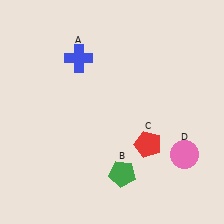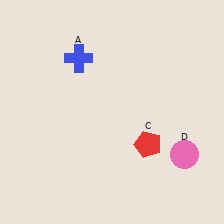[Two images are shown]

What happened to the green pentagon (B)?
The green pentagon (B) was removed in Image 2. It was in the bottom-right area of Image 1.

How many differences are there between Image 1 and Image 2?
There is 1 difference between the two images.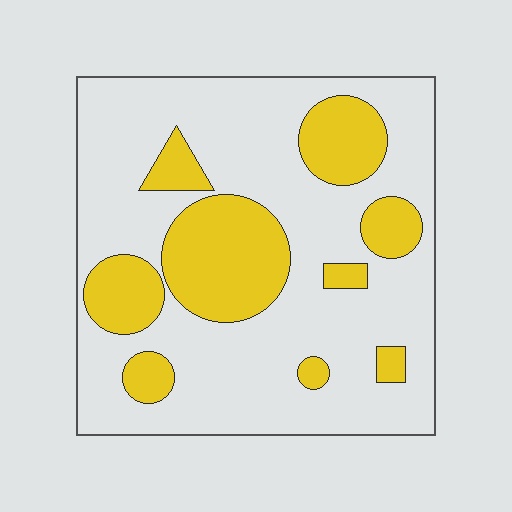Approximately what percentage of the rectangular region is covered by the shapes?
Approximately 30%.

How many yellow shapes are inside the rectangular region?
9.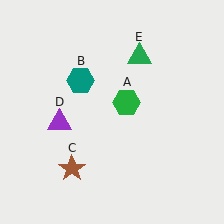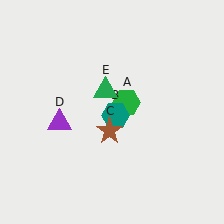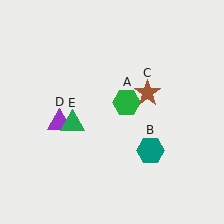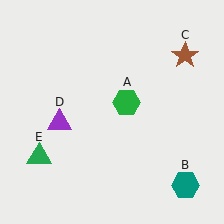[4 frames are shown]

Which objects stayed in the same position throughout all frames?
Green hexagon (object A) and purple triangle (object D) remained stationary.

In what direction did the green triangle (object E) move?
The green triangle (object E) moved down and to the left.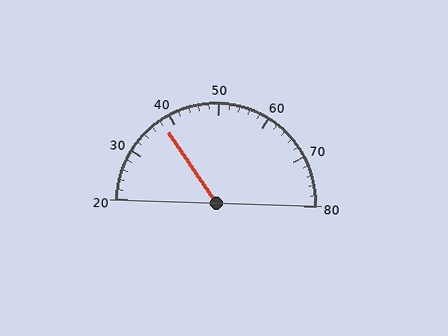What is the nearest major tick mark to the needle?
The nearest major tick mark is 40.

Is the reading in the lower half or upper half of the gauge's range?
The reading is in the lower half of the range (20 to 80).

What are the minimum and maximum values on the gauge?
The gauge ranges from 20 to 80.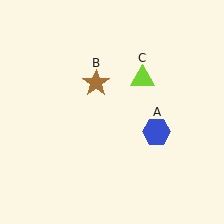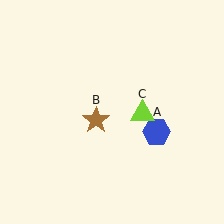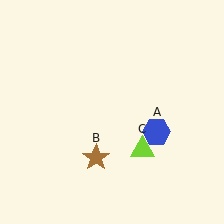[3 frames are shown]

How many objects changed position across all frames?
2 objects changed position: brown star (object B), lime triangle (object C).